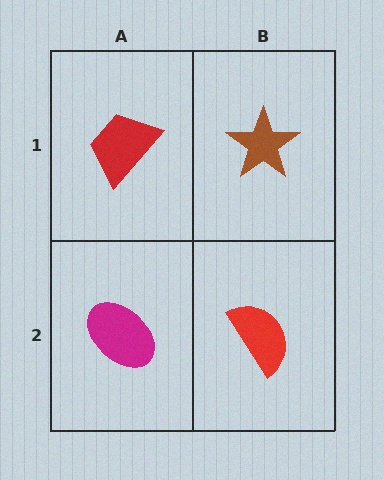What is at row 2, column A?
A magenta ellipse.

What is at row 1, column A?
A red trapezoid.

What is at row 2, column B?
A red semicircle.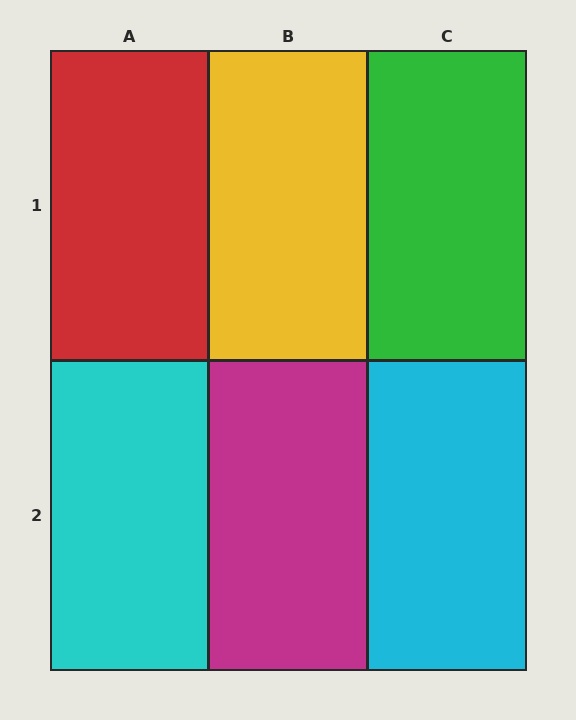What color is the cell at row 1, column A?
Red.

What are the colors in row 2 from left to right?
Cyan, magenta, cyan.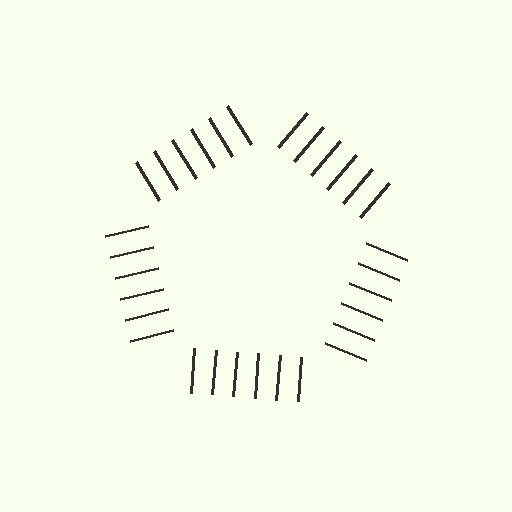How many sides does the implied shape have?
5 sides — the line-ends trace a pentagon.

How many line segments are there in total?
30 — 6 along each of the 5 edges.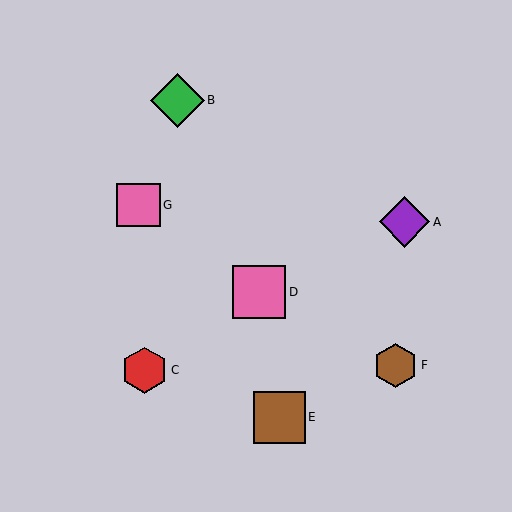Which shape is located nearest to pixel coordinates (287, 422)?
The brown square (labeled E) at (279, 417) is nearest to that location.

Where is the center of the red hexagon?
The center of the red hexagon is at (145, 370).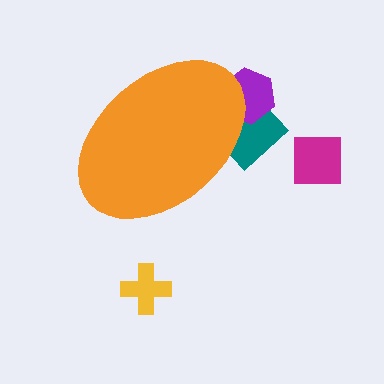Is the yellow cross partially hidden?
No, the yellow cross is fully visible.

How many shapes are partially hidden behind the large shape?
2 shapes are partially hidden.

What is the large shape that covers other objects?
An orange ellipse.